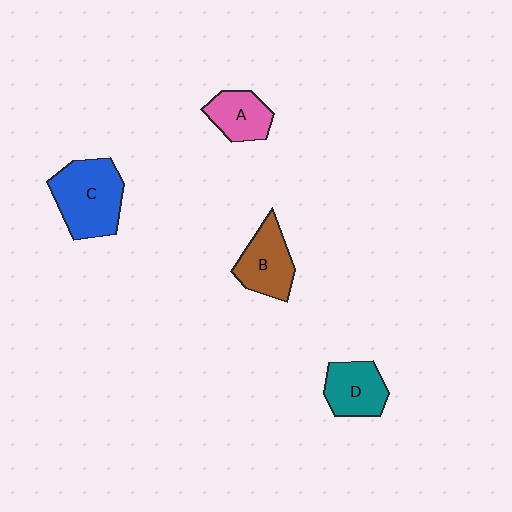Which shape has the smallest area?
Shape A (pink).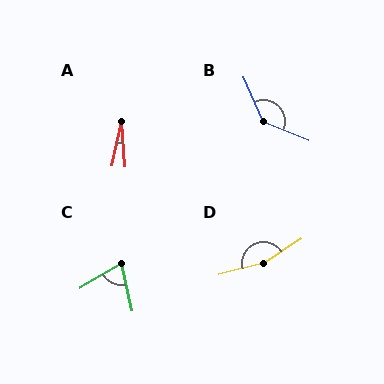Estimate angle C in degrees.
Approximately 73 degrees.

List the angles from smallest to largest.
A (17°), C (73°), B (135°), D (162°).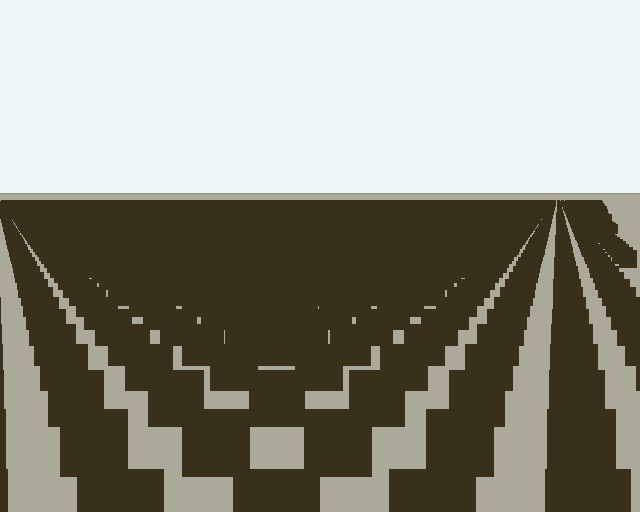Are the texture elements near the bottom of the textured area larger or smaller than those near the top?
Larger. Near the bottom, elements are closer to the viewer and appear at a bigger on-screen size.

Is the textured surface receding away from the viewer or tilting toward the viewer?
The surface is receding away from the viewer. Texture elements get smaller and denser toward the top.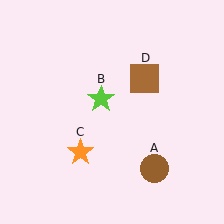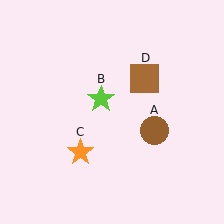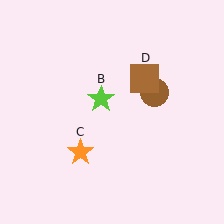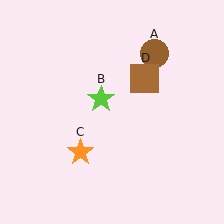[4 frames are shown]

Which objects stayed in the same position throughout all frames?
Lime star (object B) and orange star (object C) and brown square (object D) remained stationary.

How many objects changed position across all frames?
1 object changed position: brown circle (object A).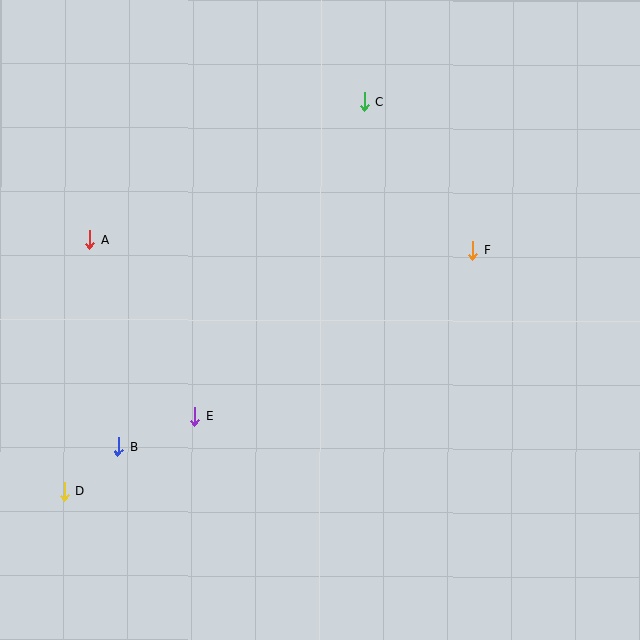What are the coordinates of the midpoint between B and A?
The midpoint between B and A is at (104, 343).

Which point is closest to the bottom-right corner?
Point F is closest to the bottom-right corner.